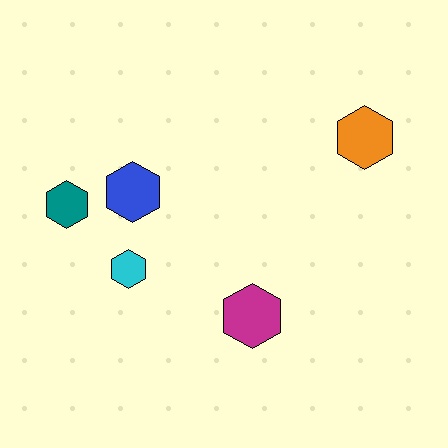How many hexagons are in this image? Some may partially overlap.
There are 5 hexagons.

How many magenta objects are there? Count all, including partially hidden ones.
There is 1 magenta object.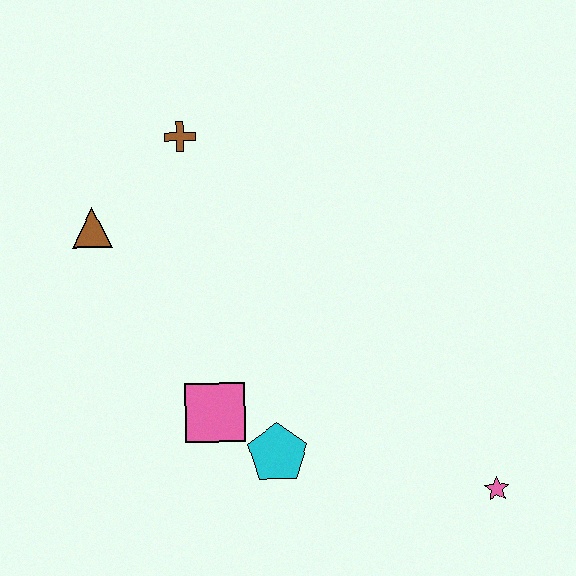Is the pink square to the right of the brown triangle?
Yes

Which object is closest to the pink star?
The cyan pentagon is closest to the pink star.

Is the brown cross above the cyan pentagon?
Yes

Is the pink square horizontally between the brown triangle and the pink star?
Yes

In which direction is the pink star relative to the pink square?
The pink star is to the right of the pink square.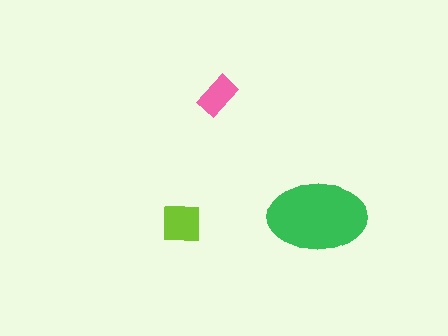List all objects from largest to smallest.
The green ellipse, the lime square, the pink rectangle.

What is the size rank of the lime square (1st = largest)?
2nd.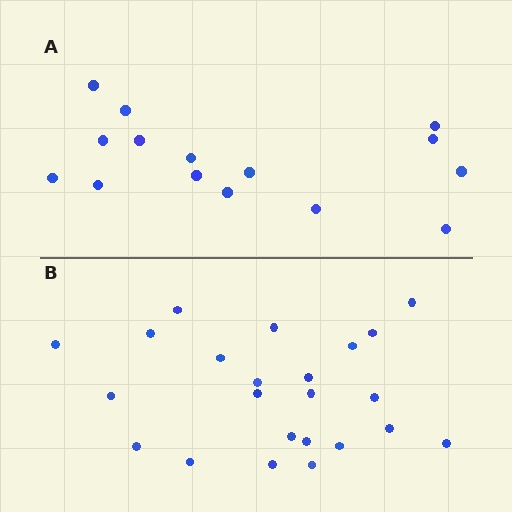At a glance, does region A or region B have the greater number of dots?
Region B (the bottom region) has more dots.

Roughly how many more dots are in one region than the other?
Region B has roughly 8 or so more dots than region A.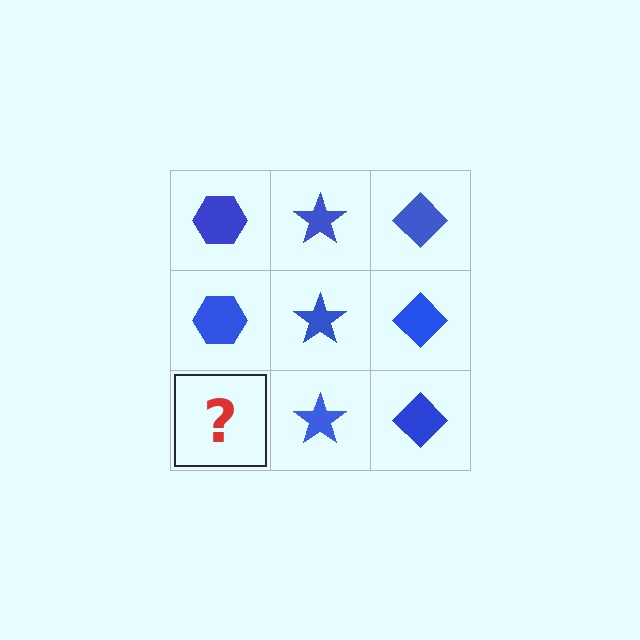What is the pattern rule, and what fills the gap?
The rule is that each column has a consistent shape. The gap should be filled with a blue hexagon.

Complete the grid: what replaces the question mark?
The question mark should be replaced with a blue hexagon.